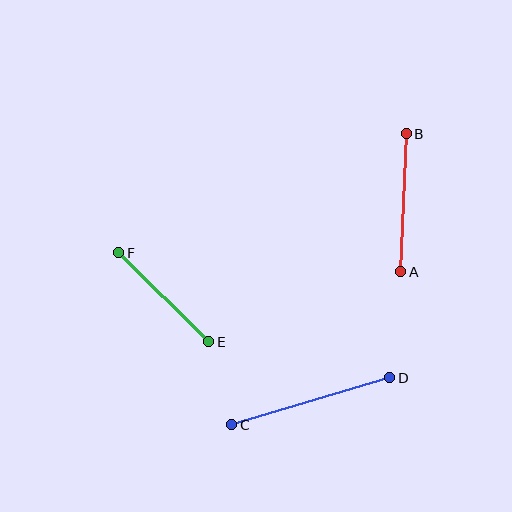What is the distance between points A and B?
The distance is approximately 138 pixels.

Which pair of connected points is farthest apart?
Points C and D are farthest apart.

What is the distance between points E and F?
The distance is approximately 126 pixels.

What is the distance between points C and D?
The distance is approximately 165 pixels.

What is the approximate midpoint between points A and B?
The midpoint is at approximately (403, 203) pixels.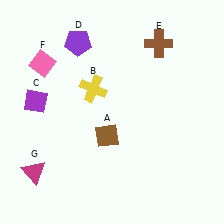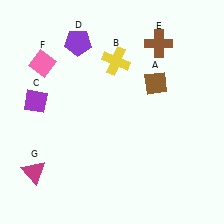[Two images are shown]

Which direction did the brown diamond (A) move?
The brown diamond (A) moved up.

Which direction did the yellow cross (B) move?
The yellow cross (B) moved up.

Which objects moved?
The objects that moved are: the brown diamond (A), the yellow cross (B).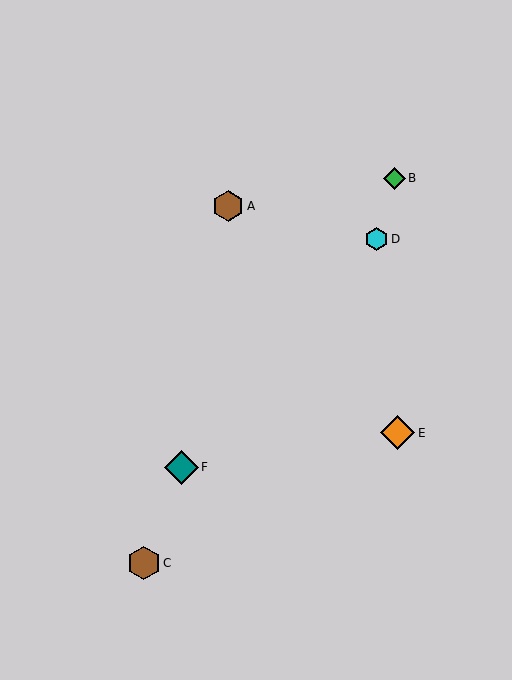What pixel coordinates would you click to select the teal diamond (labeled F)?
Click at (181, 467) to select the teal diamond F.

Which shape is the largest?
The orange diamond (labeled E) is the largest.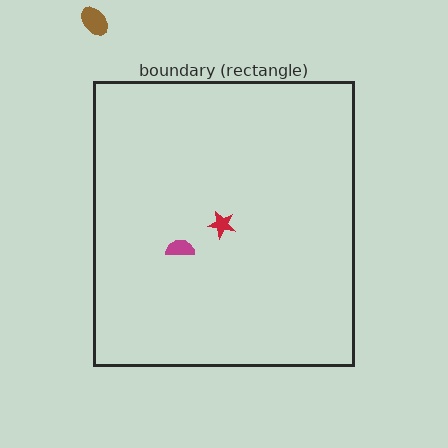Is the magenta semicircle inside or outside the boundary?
Inside.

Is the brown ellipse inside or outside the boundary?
Outside.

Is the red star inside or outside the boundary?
Inside.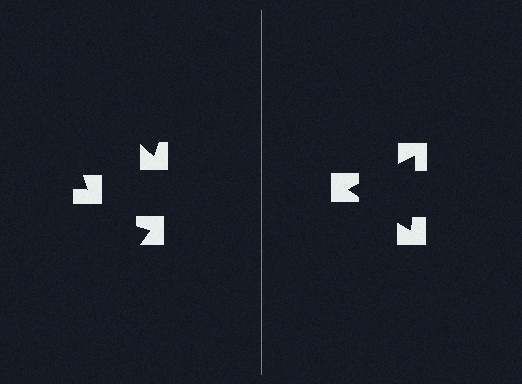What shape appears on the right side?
An illusory triangle.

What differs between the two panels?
The notched squares are positioned identically on both sides; only the wedge orientations differ. On the right they align to a triangle; on the left they are misaligned.